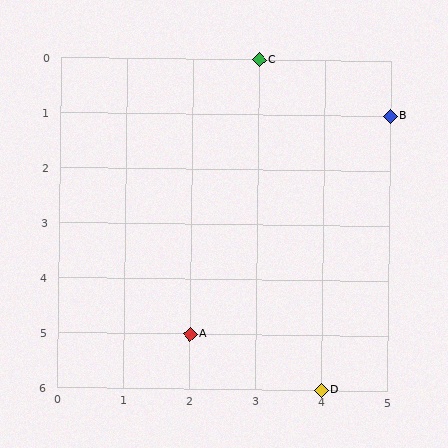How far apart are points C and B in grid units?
Points C and B are 2 columns and 1 row apart (about 2.2 grid units diagonally).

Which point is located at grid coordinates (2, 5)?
Point A is at (2, 5).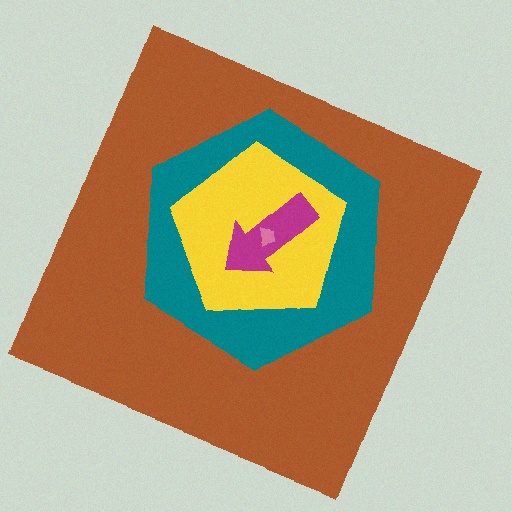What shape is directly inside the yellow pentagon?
The magenta arrow.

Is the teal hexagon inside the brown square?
Yes.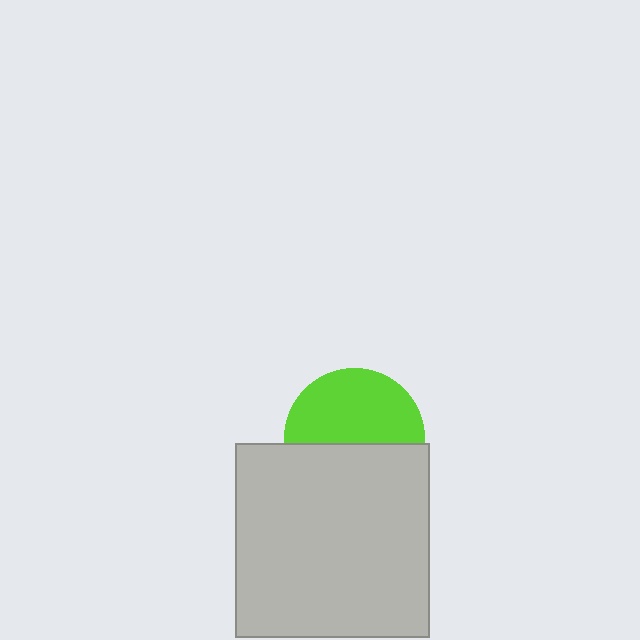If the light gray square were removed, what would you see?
You would see the complete lime circle.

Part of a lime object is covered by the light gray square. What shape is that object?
It is a circle.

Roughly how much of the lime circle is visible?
About half of it is visible (roughly 55%).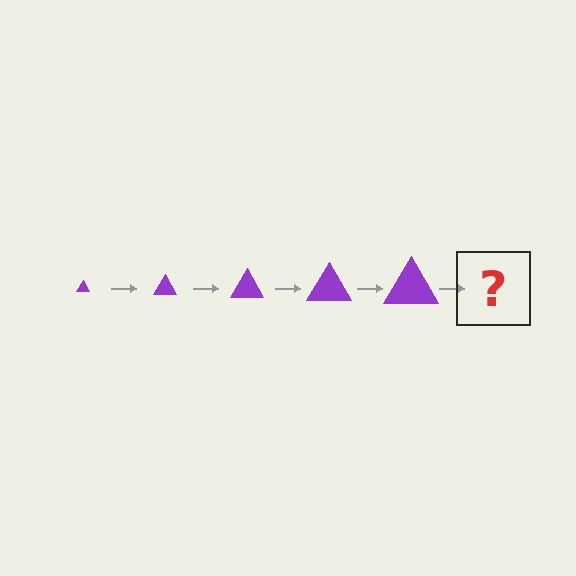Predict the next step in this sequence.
The next step is a purple triangle, larger than the previous one.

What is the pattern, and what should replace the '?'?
The pattern is that the triangle gets progressively larger each step. The '?' should be a purple triangle, larger than the previous one.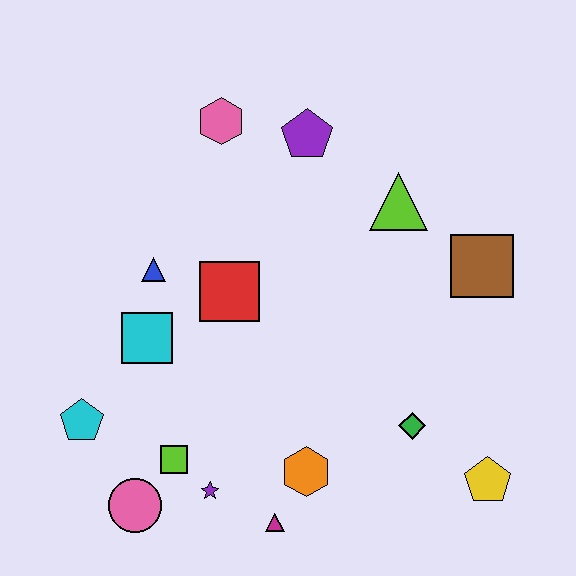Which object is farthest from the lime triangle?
The pink circle is farthest from the lime triangle.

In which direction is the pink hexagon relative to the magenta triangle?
The pink hexagon is above the magenta triangle.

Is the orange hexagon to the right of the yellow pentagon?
No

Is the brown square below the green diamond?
No